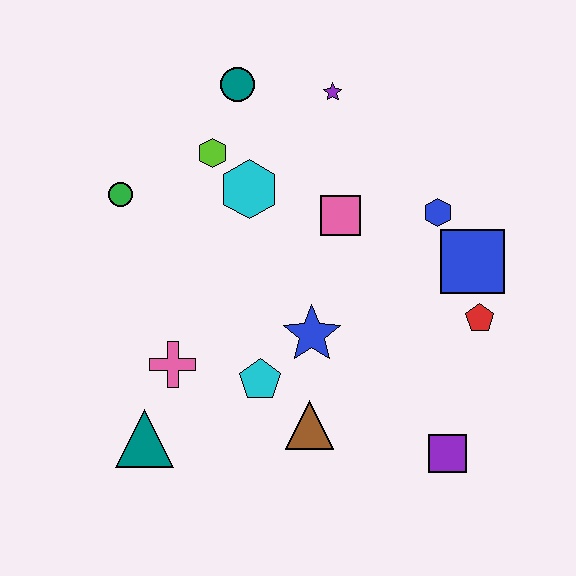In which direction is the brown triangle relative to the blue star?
The brown triangle is below the blue star.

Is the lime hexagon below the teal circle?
Yes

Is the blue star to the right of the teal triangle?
Yes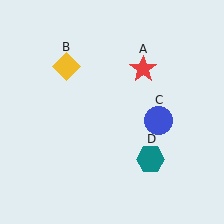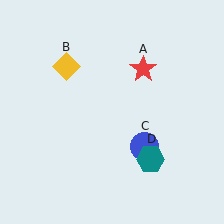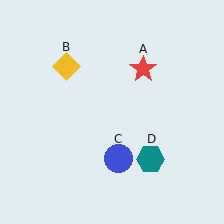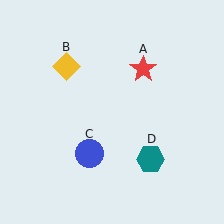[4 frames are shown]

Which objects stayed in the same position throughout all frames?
Red star (object A) and yellow diamond (object B) and teal hexagon (object D) remained stationary.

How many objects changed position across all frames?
1 object changed position: blue circle (object C).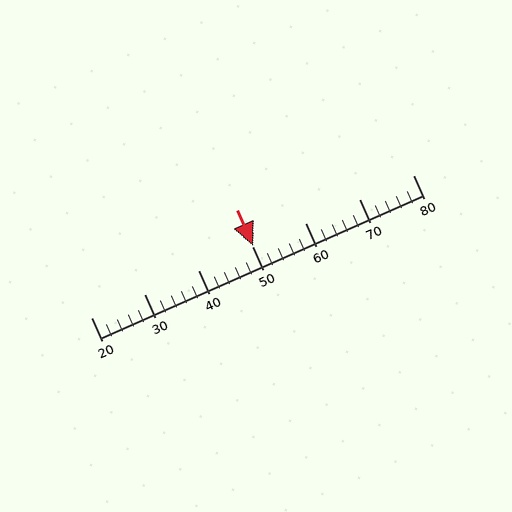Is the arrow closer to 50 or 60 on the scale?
The arrow is closer to 50.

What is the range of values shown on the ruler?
The ruler shows values from 20 to 80.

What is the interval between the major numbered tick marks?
The major tick marks are spaced 10 units apart.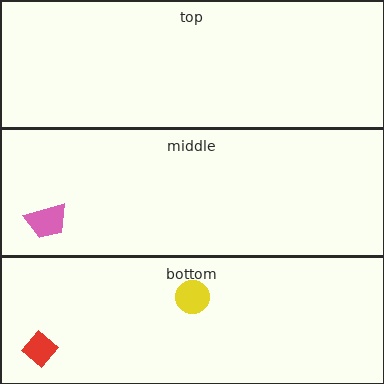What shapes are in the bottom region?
The yellow circle, the red diamond.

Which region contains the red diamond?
The bottom region.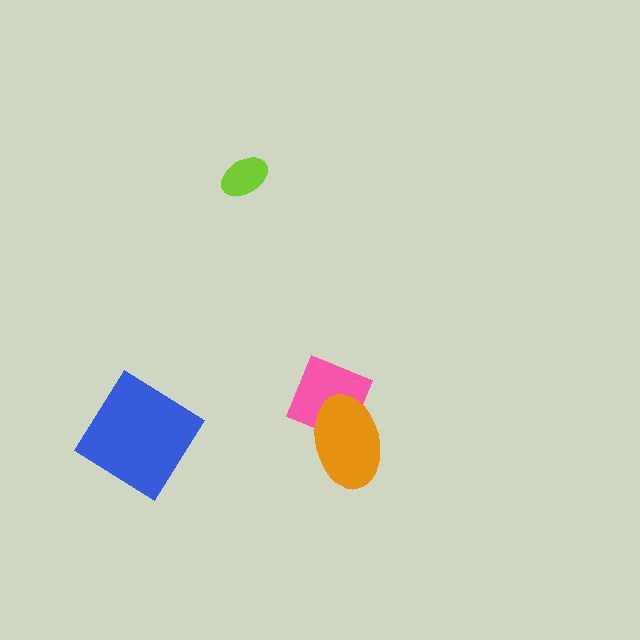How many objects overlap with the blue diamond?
0 objects overlap with the blue diamond.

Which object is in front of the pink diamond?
The orange ellipse is in front of the pink diamond.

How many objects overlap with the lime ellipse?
0 objects overlap with the lime ellipse.